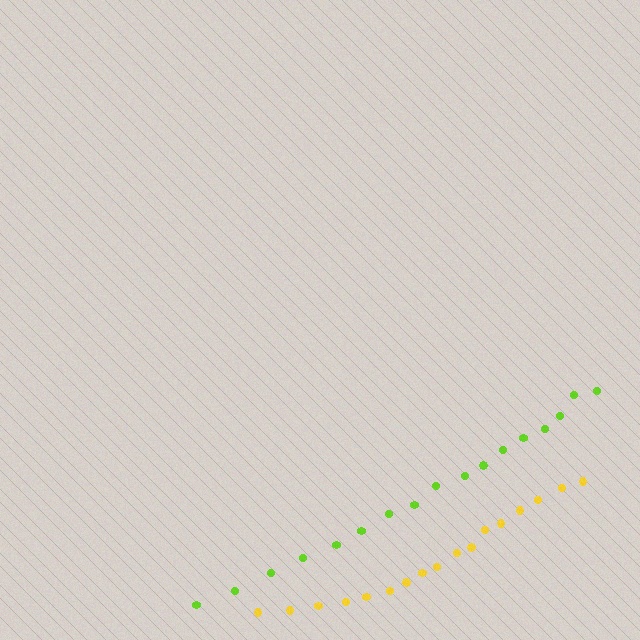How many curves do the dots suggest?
There are 2 distinct paths.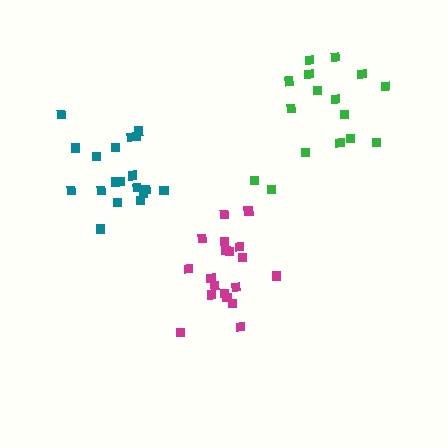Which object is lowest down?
The magenta cluster is bottommost.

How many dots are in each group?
Group 1: 19 dots, Group 2: 19 dots, Group 3: 16 dots (54 total).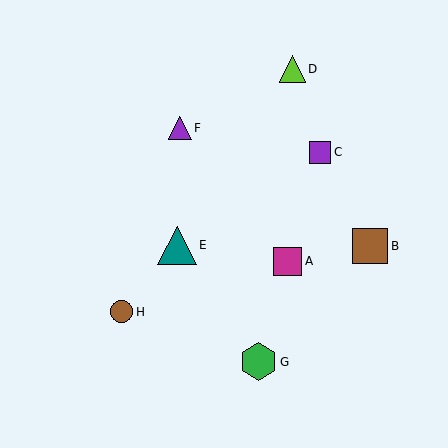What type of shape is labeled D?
Shape D is a lime triangle.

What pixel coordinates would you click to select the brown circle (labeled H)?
Click at (122, 312) to select the brown circle H.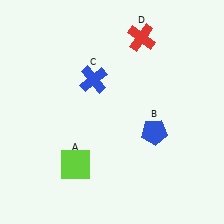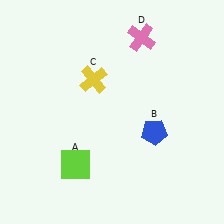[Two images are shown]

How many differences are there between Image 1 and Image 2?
There are 2 differences between the two images.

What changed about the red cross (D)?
In Image 1, D is red. In Image 2, it changed to pink.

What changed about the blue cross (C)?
In Image 1, C is blue. In Image 2, it changed to yellow.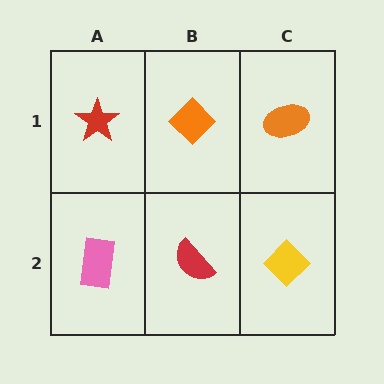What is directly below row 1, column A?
A pink rectangle.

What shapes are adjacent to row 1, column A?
A pink rectangle (row 2, column A), an orange diamond (row 1, column B).